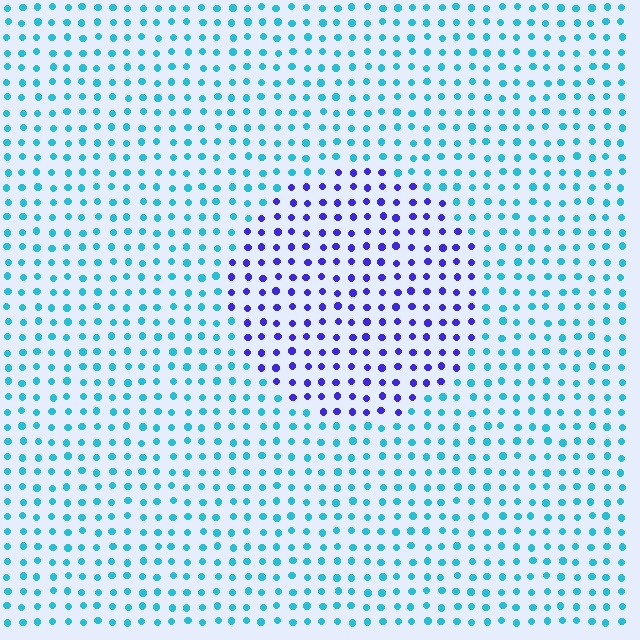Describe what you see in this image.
The image is filled with small cyan elements in a uniform arrangement. A circle-shaped region is visible where the elements are tinted to a slightly different hue, forming a subtle color boundary.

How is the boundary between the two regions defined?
The boundary is defined purely by a slight shift in hue (about 61 degrees). Spacing, size, and orientation are identical on both sides.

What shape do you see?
I see a circle.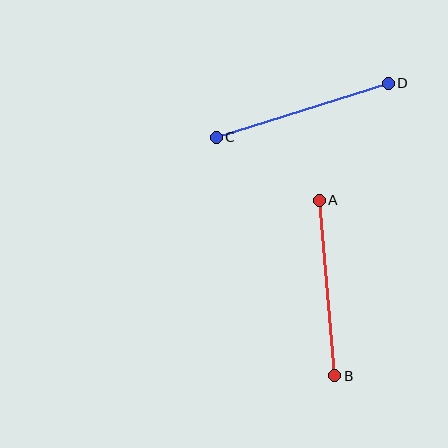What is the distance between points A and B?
The distance is approximately 176 pixels.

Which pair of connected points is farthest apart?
Points C and D are farthest apart.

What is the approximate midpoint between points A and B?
The midpoint is at approximately (327, 288) pixels.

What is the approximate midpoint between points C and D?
The midpoint is at approximately (302, 110) pixels.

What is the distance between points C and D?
The distance is approximately 180 pixels.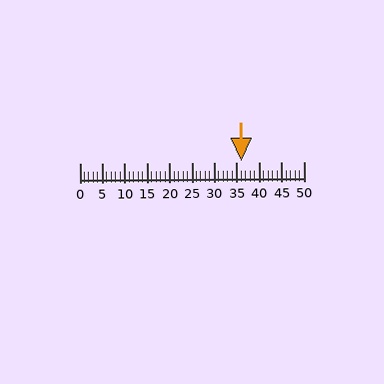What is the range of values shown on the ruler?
The ruler shows values from 0 to 50.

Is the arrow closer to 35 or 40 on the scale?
The arrow is closer to 35.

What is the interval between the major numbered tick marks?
The major tick marks are spaced 5 units apart.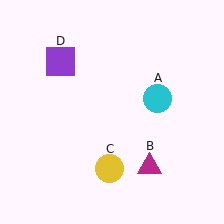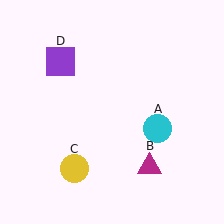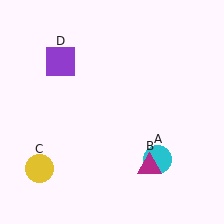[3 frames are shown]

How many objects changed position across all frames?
2 objects changed position: cyan circle (object A), yellow circle (object C).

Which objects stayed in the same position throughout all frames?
Magenta triangle (object B) and purple square (object D) remained stationary.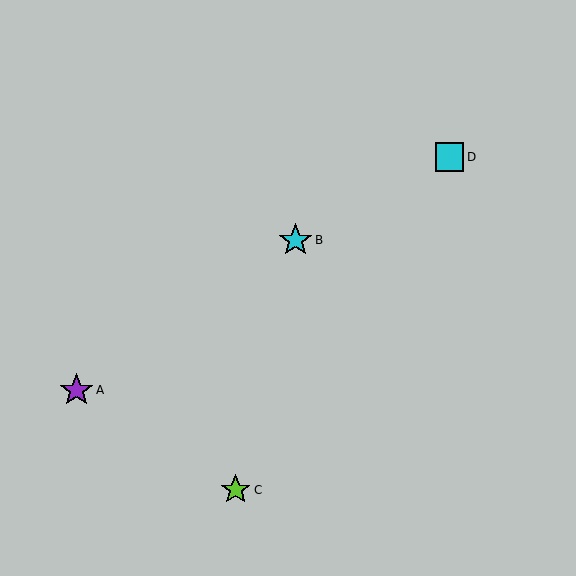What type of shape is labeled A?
Shape A is a purple star.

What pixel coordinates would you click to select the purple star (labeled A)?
Click at (76, 390) to select the purple star A.